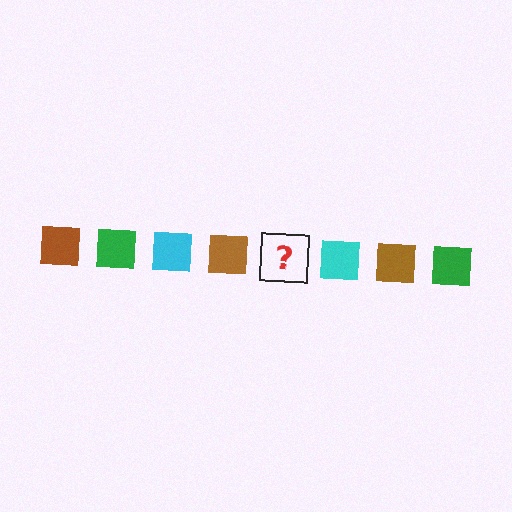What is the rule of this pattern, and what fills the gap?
The rule is that the pattern cycles through brown, green, cyan squares. The gap should be filled with a green square.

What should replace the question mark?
The question mark should be replaced with a green square.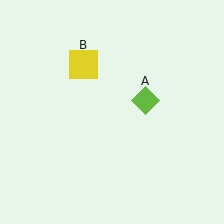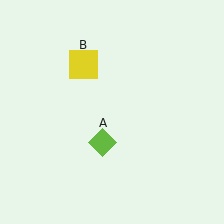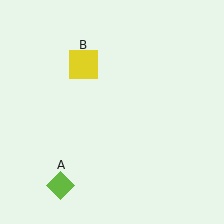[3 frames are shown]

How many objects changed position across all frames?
1 object changed position: lime diamond (object A).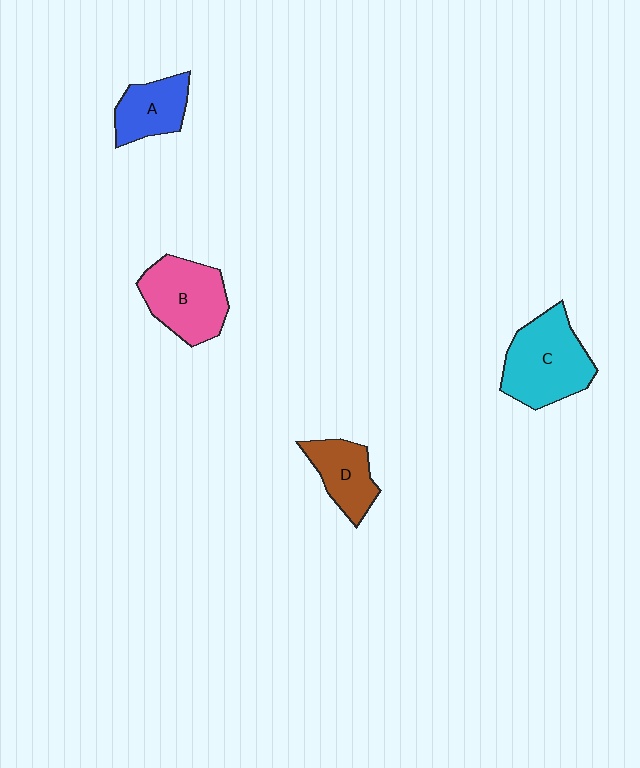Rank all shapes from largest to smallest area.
From largest to smallest: C (cyan), B (pink), D (brown), A (blue).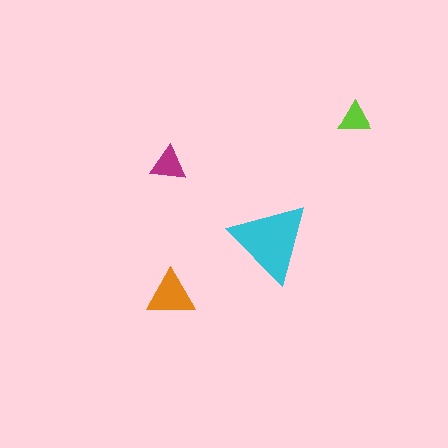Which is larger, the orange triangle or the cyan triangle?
The cyan one.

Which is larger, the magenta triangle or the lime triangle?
The magenta one.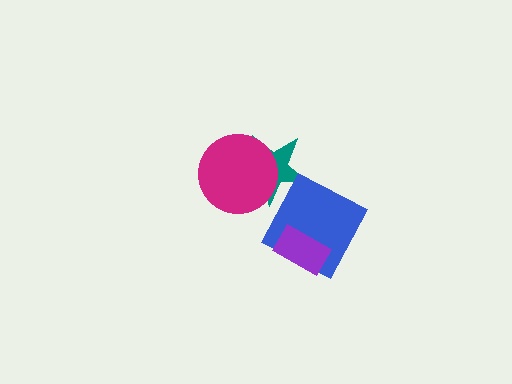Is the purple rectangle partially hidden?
No, no other shape covers it.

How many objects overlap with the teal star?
1 object overlaps with the teal star.